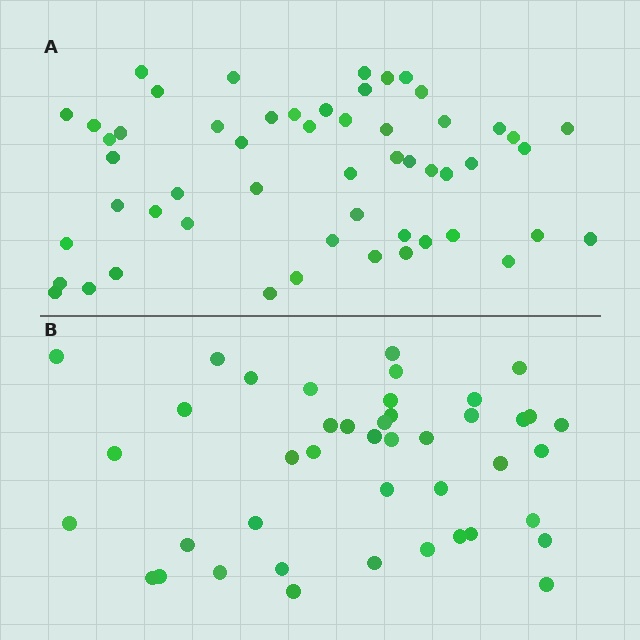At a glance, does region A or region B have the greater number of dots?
Region A (the top region) has more dots.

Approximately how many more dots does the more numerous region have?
Region A has roughly 12 or so more dots than region B.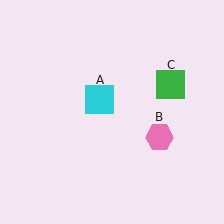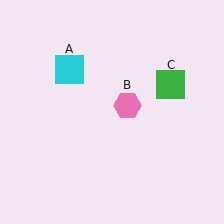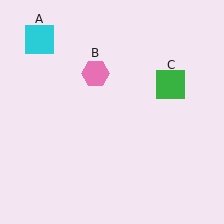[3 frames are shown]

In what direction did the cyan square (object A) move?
The cyan square (object A) moved up and to the left.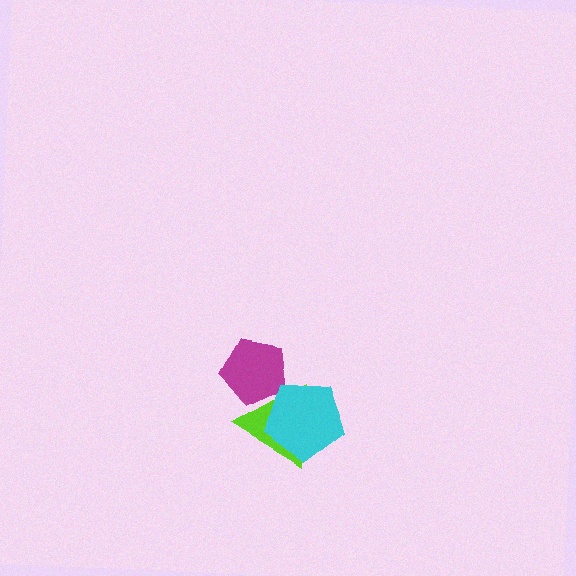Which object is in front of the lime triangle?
The cyan pentagon is in front of the lime triangle.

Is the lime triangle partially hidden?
Yes, it is partially covered by another shape.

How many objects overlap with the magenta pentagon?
2 objects overlap with the magenta pentagon.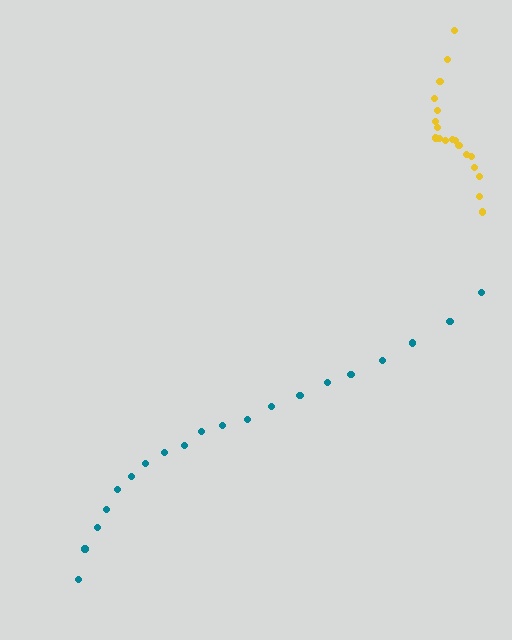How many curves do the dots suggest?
There are 2 distinct paths.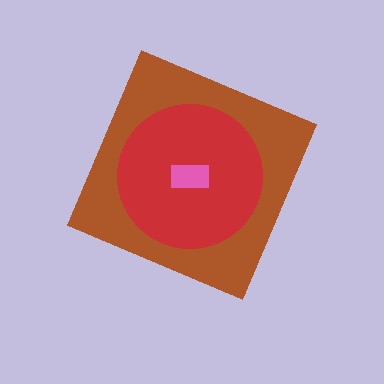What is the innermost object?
The pink rectangle.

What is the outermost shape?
The brown diamond.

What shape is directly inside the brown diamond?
The red circle.